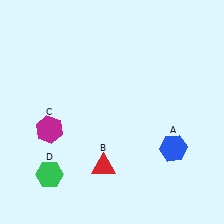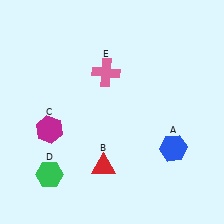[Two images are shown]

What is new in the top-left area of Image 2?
A pink cross (E) was added in the top-left area of Image 2.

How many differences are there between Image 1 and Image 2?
There is 1 difference between the two images.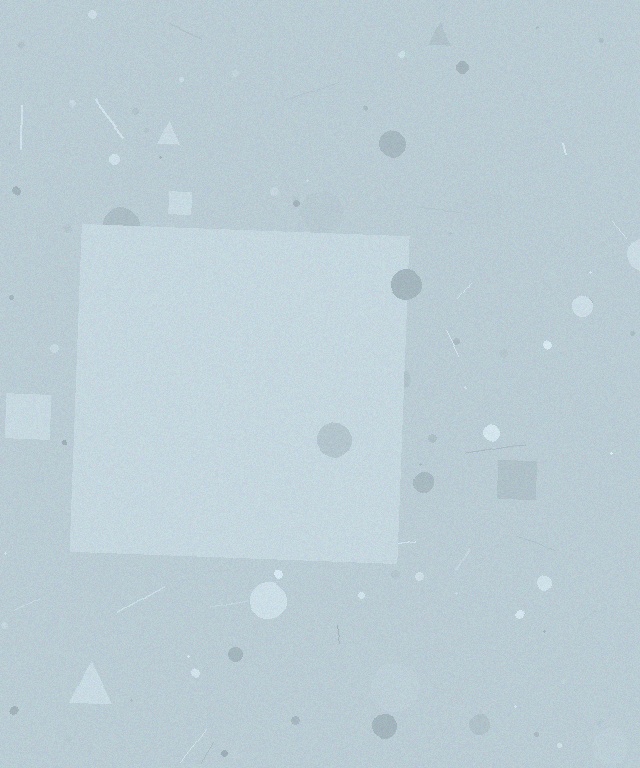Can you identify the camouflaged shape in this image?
The camouflaged shape is a square.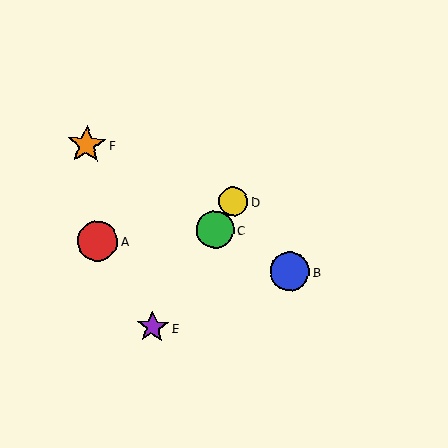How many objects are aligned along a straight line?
3 objects (C, D, E) are aligned along a straight line.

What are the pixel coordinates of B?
Object B is at (290, 271).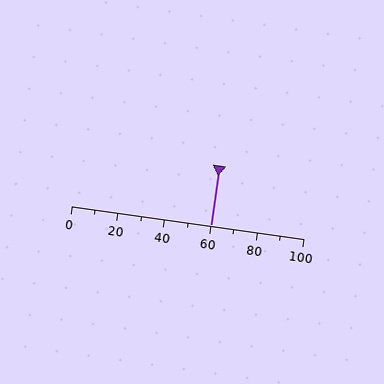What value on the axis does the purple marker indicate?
The marker indicates approximately 60.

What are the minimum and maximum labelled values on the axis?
The axis runs from 0 to 100.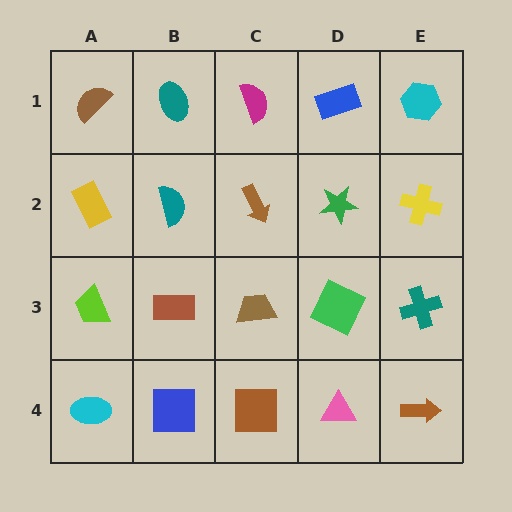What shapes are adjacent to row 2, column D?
A blue rectangle (row 1, column D), a green square (row 3, column D), a brown arrow (row 2, column C), a yellow cross (row 2, column E).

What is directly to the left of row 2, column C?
A teal semicircle.